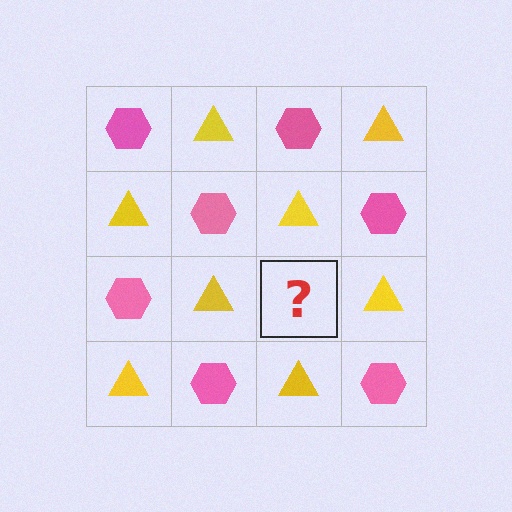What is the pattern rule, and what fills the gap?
The rule is that it alternates pink hexagon and yellow triangle in a checkerboard pattern. The gap should be filled with a pink hexagon.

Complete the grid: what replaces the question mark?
The question mark should be replaced with a pink hexagon.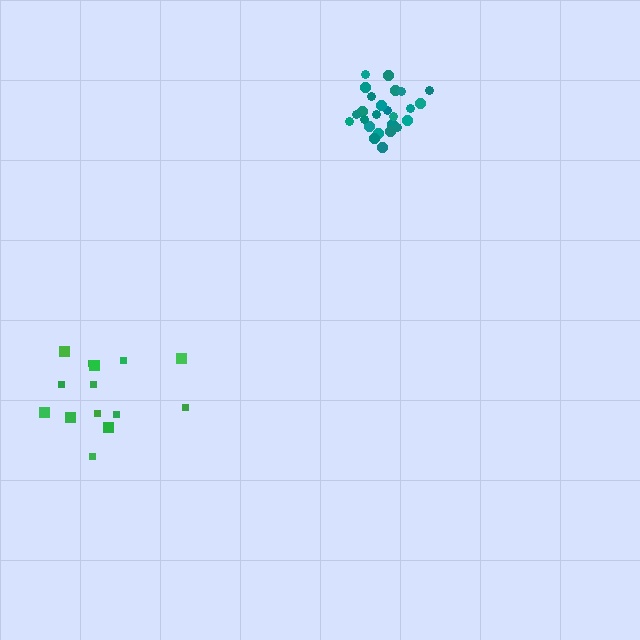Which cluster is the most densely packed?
Teal.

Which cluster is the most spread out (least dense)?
Green.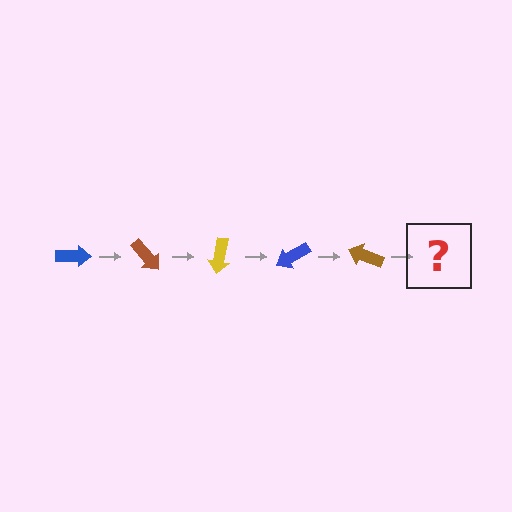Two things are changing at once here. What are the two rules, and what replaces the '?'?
The two rules are that it rotates 50 degrees each step and the color cycles through blue, brown, and yellow. The '?' should be a yellow arrow, rotated 250 degrees from the start.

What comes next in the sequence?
The next element should be a yellow arrow, rotated 250 degrees from the start.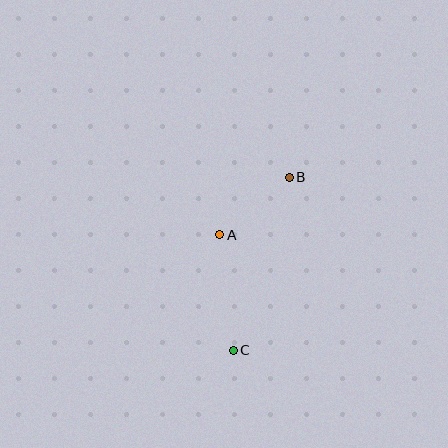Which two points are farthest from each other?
Points B and C are farthest from each other.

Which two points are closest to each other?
Points A and B are closest to each other.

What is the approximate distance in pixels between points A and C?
The distance between A and C is approximately 116 pixels.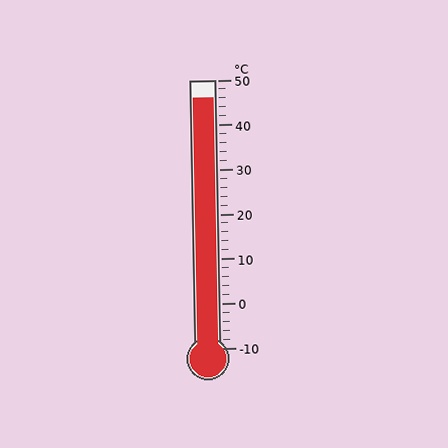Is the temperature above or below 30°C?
The temperature is above 30°C.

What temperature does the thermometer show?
The thermometer shows approximately 46°C.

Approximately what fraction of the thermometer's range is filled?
The thermometer is filled to approximately 95% of its range.